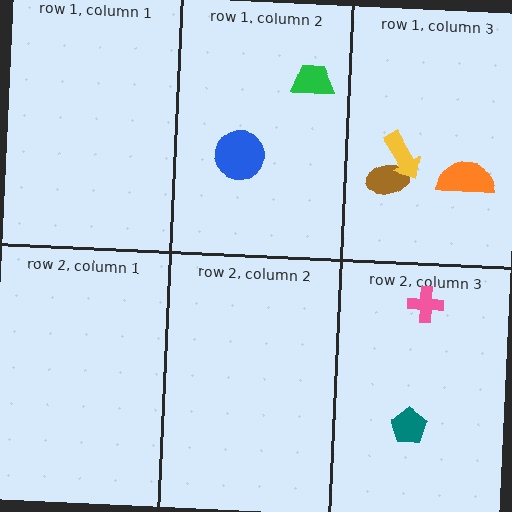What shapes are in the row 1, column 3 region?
The orange semicircle, the brown ellipse, the yellow arrow.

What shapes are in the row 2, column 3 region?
The pink cross, the teal pentagon.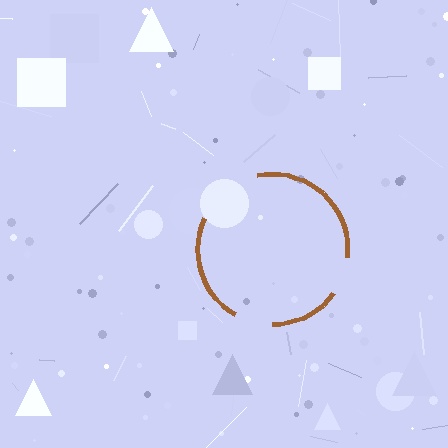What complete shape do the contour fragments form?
The contour fragments form a circle.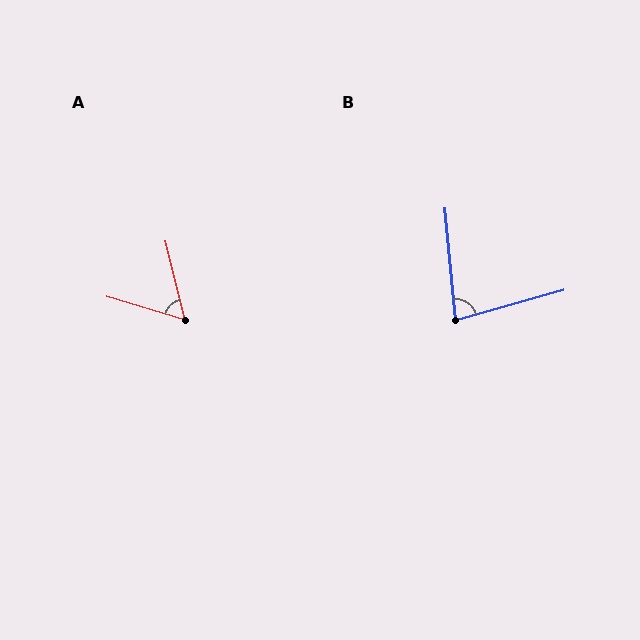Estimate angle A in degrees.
Approximately 59 degrees.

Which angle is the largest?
B, at approximately 80 degrees.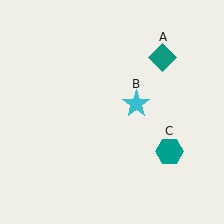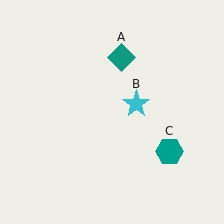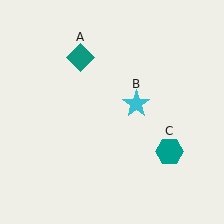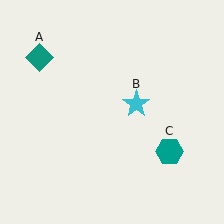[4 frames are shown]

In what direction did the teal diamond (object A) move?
The teal diamond (object A) moved left.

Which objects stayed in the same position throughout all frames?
Cyan star (object B) and teal hexagon (object C) remained stationary.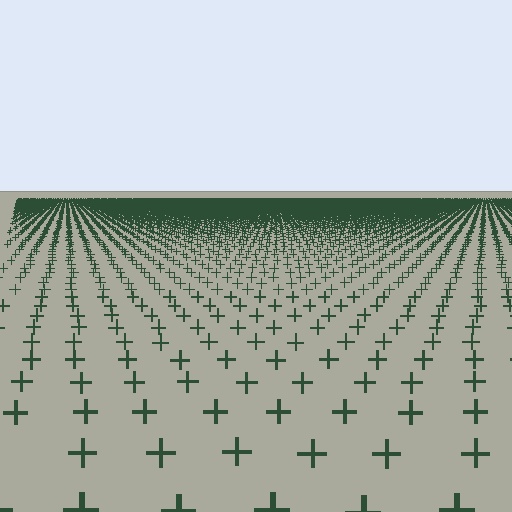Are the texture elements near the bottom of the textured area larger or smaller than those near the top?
Larger. Near the bottom, elements are closer to the viewer and appear at a bigger on-screen size.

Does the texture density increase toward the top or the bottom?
Density increases toward the top.